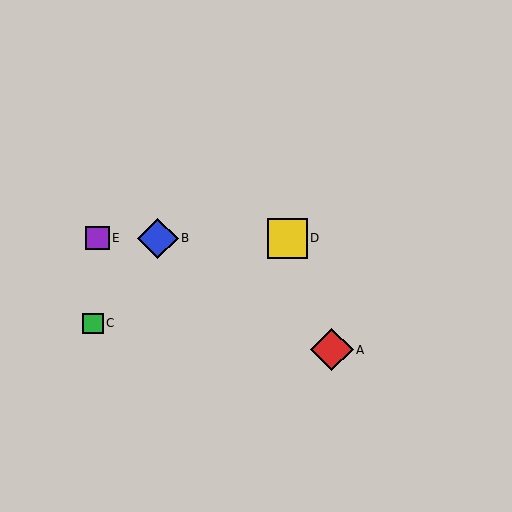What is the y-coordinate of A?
Object A is at y≈350.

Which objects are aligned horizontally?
Objects B, D, E are aligned horizontally.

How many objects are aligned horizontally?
3 objects (B, D, E) are aligned horizontally.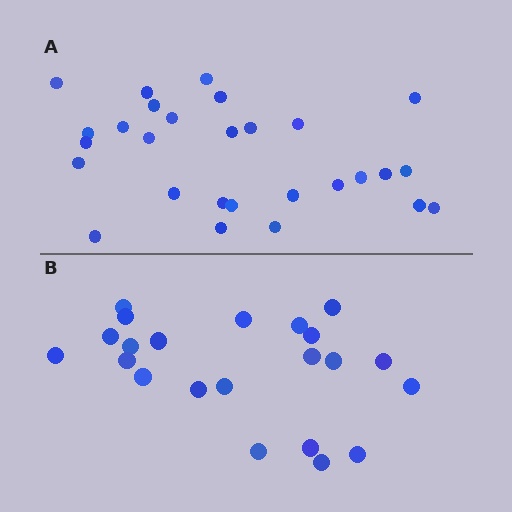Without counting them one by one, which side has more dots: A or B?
Region A (the top region) has more dots.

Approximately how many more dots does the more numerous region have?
Region A has about 6 more dots than region B.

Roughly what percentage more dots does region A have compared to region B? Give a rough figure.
About 25% more.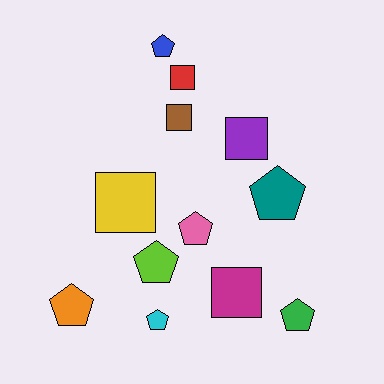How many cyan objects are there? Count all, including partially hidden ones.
There is 1 cyan object.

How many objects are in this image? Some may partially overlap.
There are 12 objects.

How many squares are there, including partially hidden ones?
There are 5 squares.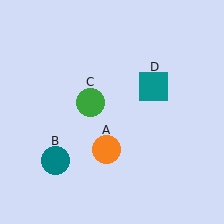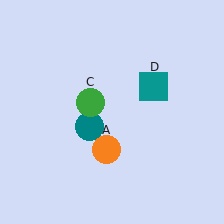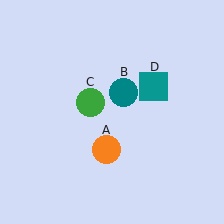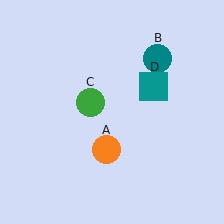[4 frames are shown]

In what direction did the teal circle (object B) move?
The teal circle (object B) moved up and to the right.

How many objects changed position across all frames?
1 object changed position: teal circle (object B).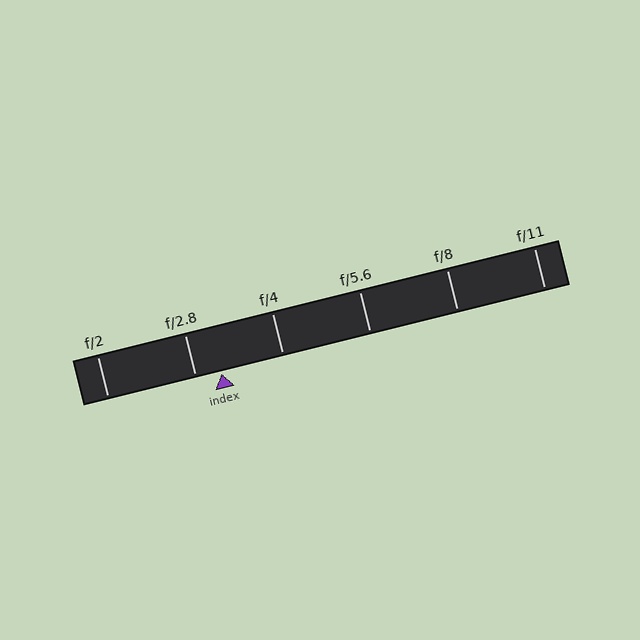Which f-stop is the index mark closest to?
The index mark is closest to f/2.8.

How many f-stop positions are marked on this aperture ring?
There are 6 f-stop positions marked.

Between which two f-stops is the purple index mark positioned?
The index mark is between f/2.8 and f/4.